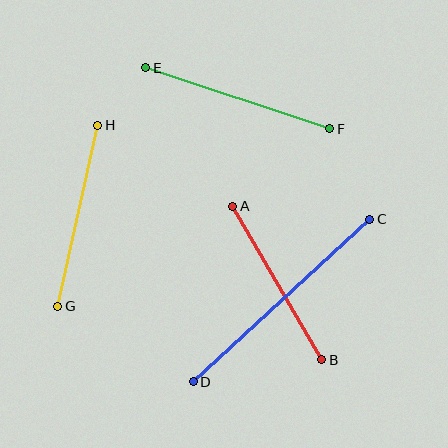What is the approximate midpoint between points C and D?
The midpoint is at approximately (282, 301) pixels.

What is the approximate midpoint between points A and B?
The midpoint is at approximately (277, 283) pixels.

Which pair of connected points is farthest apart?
Points C and D are farthest apart.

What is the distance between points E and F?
The distance is approximately 194 pixels.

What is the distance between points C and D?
The distance is approximately 240 pixels.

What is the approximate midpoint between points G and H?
The midpoint is at approximately (78, 216) pixels.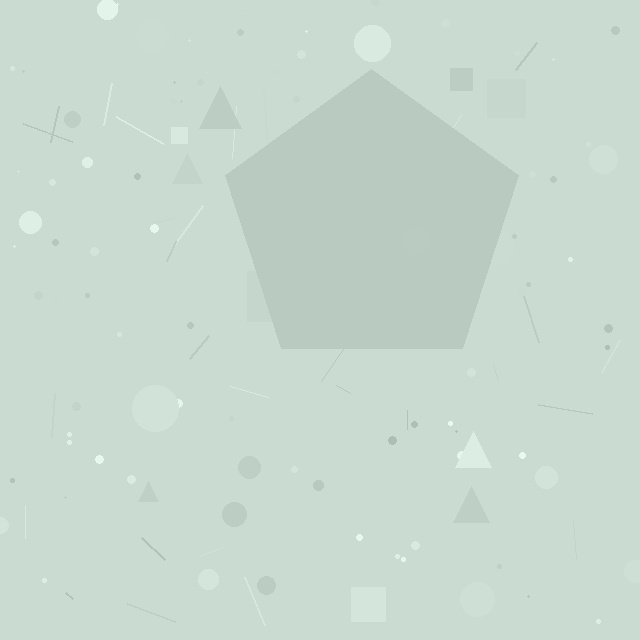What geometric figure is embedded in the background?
A pentagon is embedded in the background.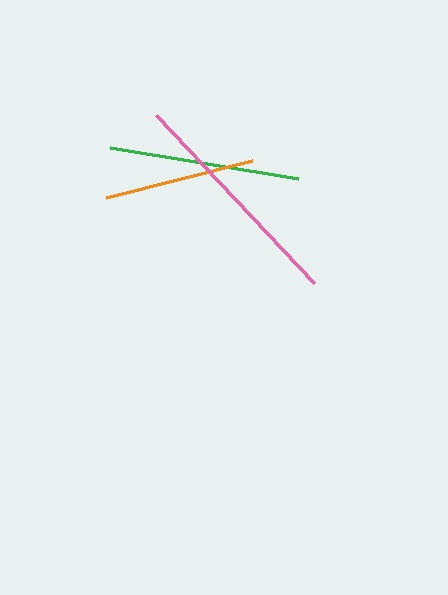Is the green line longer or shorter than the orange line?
The green line is longer than the orange line.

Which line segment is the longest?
The pink line is the longest at approximately 231 pixels.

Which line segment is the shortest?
The orange line is the shortest at approximately 150 pixels.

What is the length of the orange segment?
The orange segment is approximately 150 pixels long.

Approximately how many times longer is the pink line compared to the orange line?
The pink line is approximately 1.5 times the length of the orange line.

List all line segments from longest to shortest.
From longest to shortest: pink, green, orange.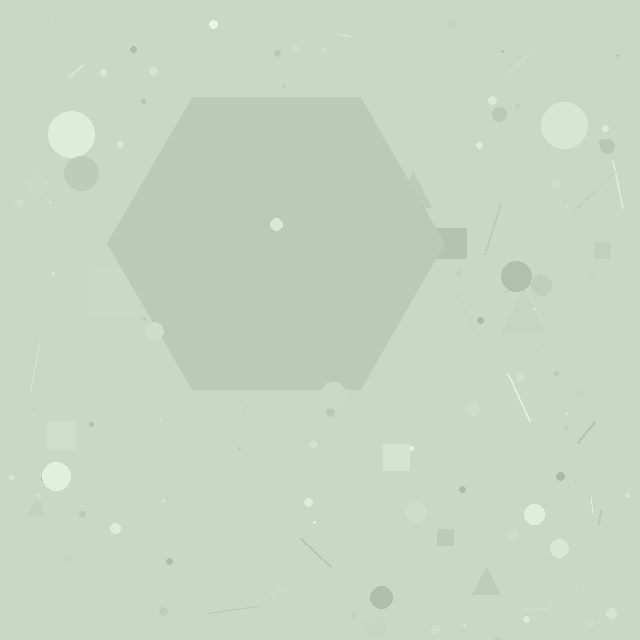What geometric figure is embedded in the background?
A hexagon is embedded in the background.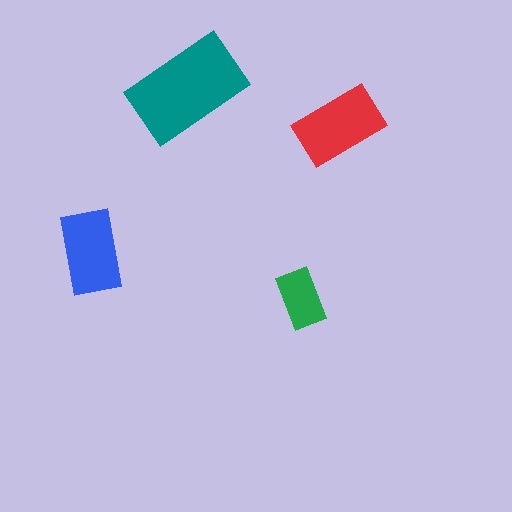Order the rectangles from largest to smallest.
the teal one, the red one, the blue one, the green one.